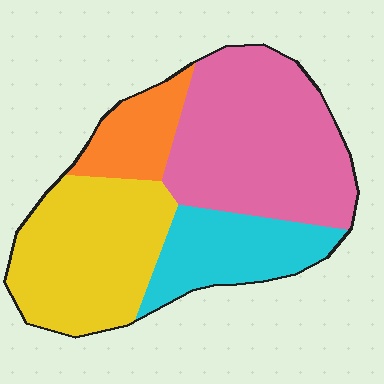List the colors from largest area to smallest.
From largest to smallest: pink, yellow, cyan, orange.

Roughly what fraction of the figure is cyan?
Cyan covers around 20% of the figure.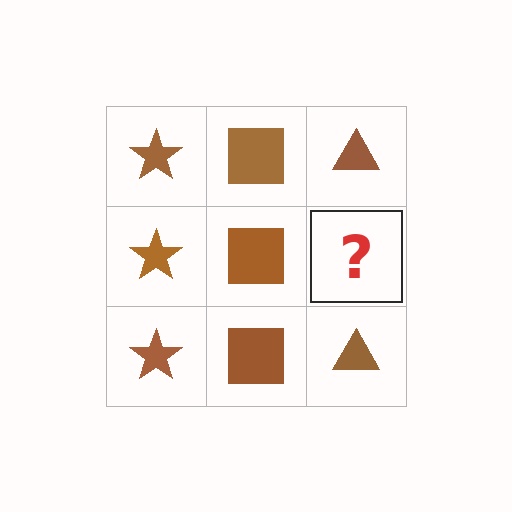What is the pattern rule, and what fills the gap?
The rule is that each column has a consistent shape. The gap should be filled with a brown triangle.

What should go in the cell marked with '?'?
The missing cell should contain a brown triangle.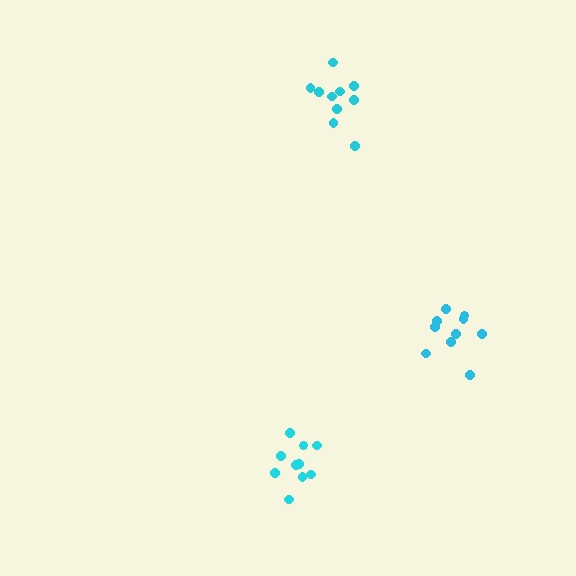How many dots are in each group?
Group 1: 10 dots, Group 2: 10 dots, Group 3: 10 dots (30 total).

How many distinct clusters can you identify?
There are 3 distinct clusters.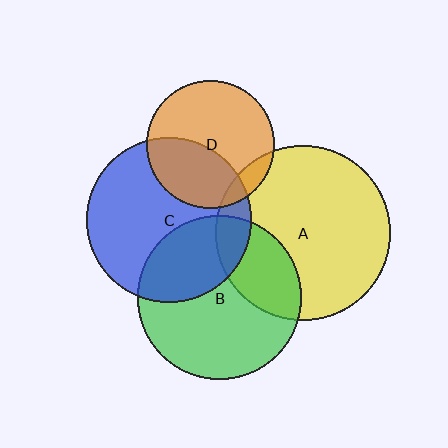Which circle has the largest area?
Circle A (yellow).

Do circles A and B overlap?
Yes.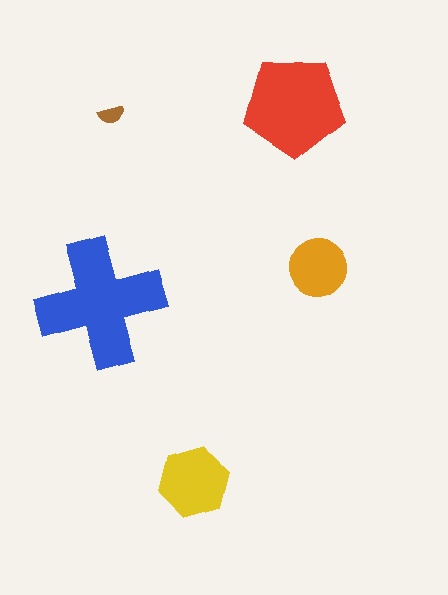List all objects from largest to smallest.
The blue cross, the red pentagon, the yellow hexagon, the orange circle, the brown semicircle.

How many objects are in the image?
There are 5 objects in the image.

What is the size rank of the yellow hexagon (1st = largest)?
3rd.